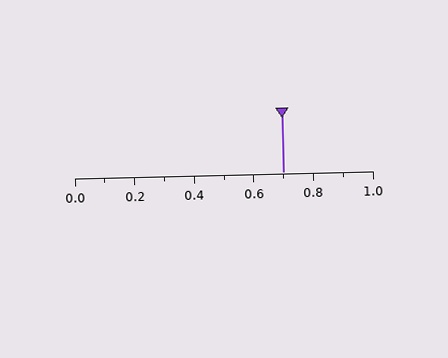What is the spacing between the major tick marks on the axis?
The major ticks are spaced 0.2 apart.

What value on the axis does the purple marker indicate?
The marker indicates approximately 0.7.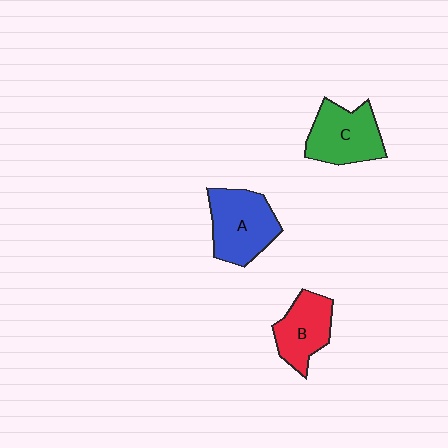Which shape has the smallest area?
Shape B (red).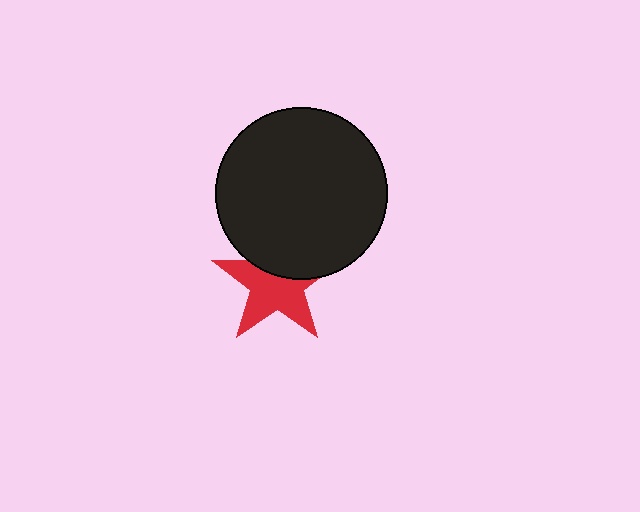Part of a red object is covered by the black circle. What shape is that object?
It is a star.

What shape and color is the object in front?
The object in front is a black circle.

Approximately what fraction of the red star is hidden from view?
Roughly 38% of the red star is hidden behind the black circle.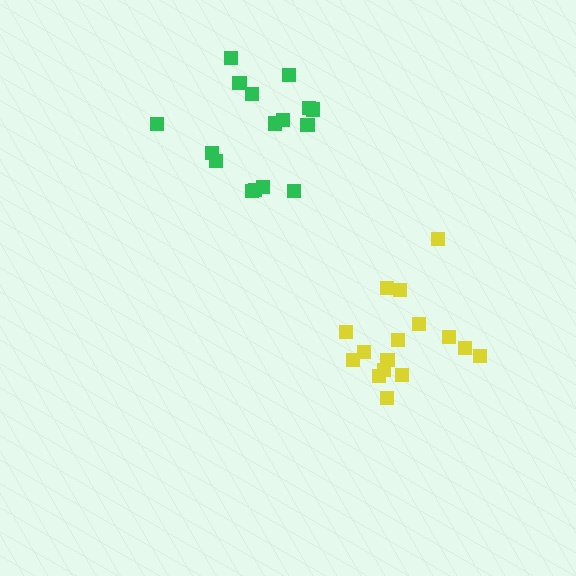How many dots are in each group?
Group 1: 16 dots, Group 2: 16 dots (32 total).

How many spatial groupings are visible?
There are 2 spatial groupings.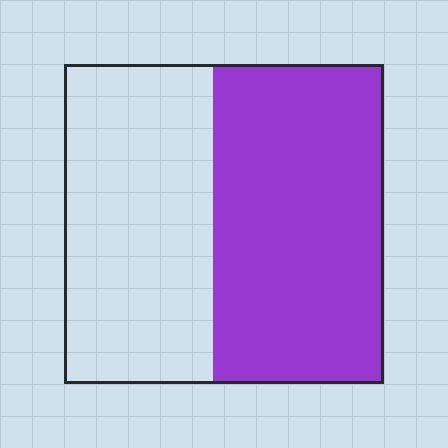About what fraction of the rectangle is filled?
About one half (1/2).